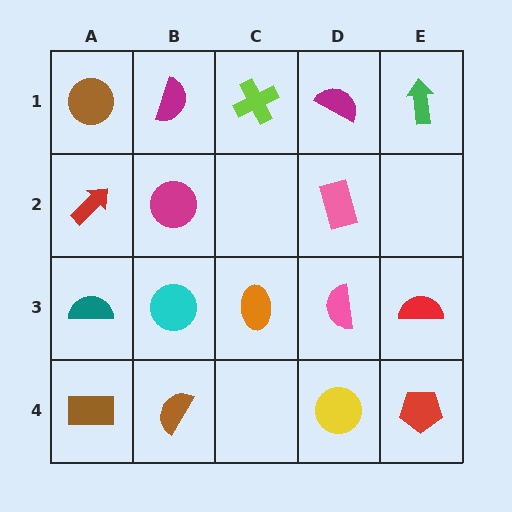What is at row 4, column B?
A brown semicircle.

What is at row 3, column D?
A pink semicircle.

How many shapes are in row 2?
3 shapes.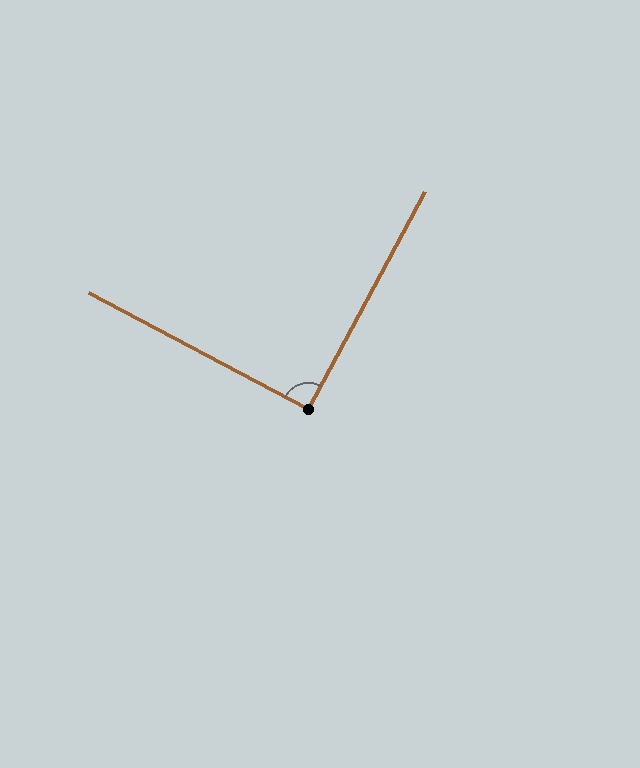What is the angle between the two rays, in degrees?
Approximately 90 degrees.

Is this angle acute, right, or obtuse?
It is approximately a right angle.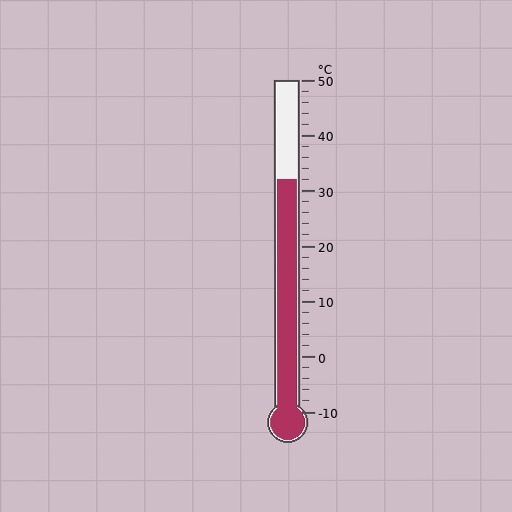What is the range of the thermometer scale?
The thermometer scale ranges from -10°C to 50°C.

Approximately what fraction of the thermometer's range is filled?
The thermometer is filled to approximately 70% of its range.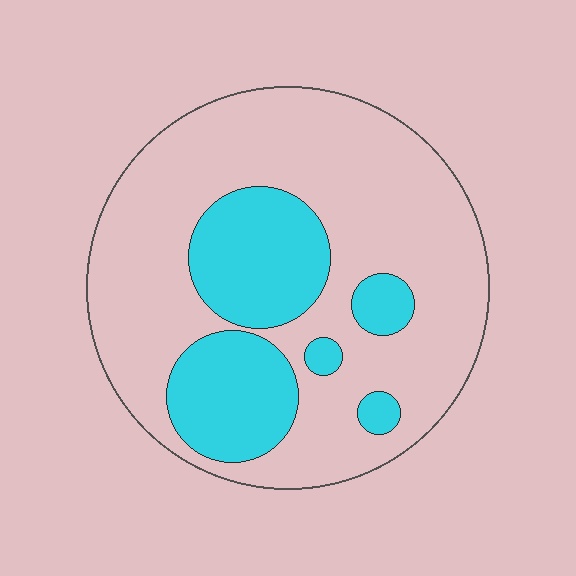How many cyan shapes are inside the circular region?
5.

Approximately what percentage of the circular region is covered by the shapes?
Approximately 30%.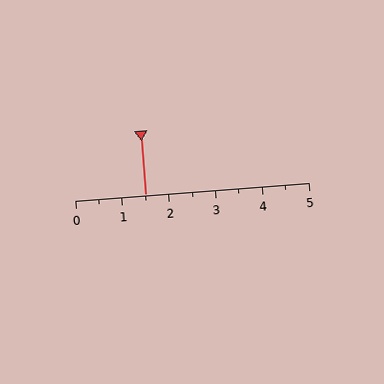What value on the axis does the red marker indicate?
The marker indicates approximately 1.5.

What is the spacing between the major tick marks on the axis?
The major ticks are spaced 1 apart.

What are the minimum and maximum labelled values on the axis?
The axis runs from 0 to 5.